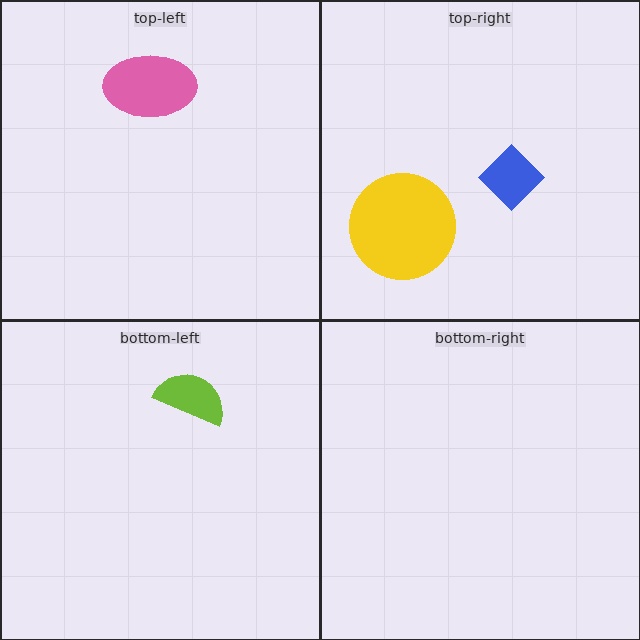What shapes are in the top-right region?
The blue diamond, the yellow circle.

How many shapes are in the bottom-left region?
1.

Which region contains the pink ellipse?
The top-left region.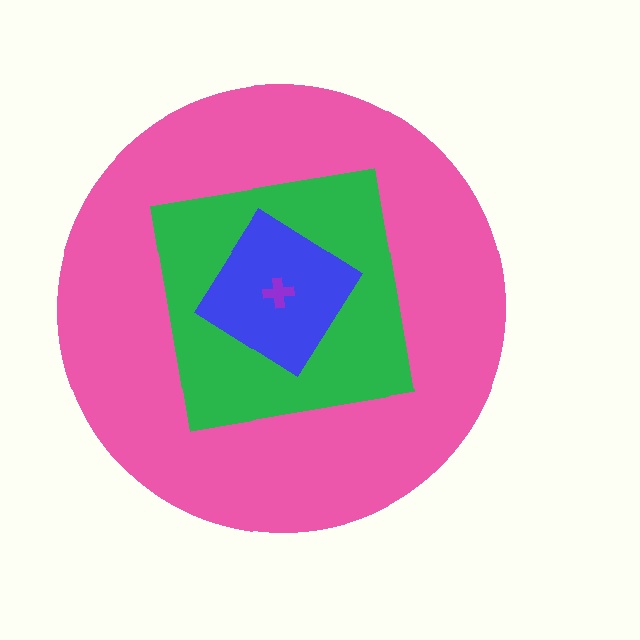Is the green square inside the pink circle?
Yes.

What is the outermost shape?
The pink circle.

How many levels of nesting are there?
4.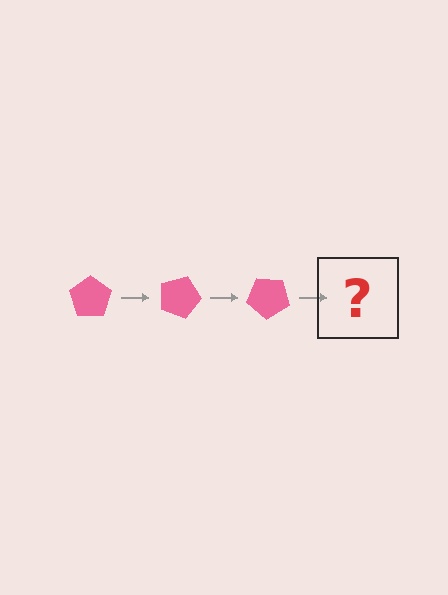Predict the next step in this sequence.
The next step is a pink pentagon rotated 60 degrees.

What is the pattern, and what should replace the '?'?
The pattern is that the pentagon rotates 20 degrees each step. The '?' should be a pink pentagon rotated 60 degrees.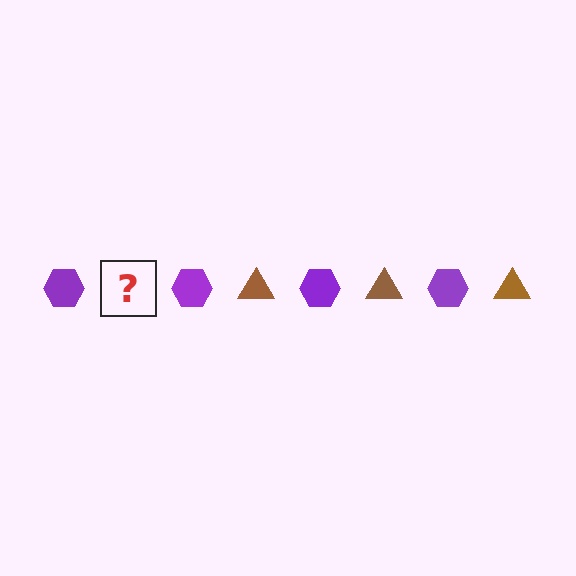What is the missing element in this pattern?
The missing element is a brown triangle.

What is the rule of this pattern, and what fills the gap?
The rule is that the pattern alternates between purple hexagon and brown triangle. The gap should be filled with a brown triangle.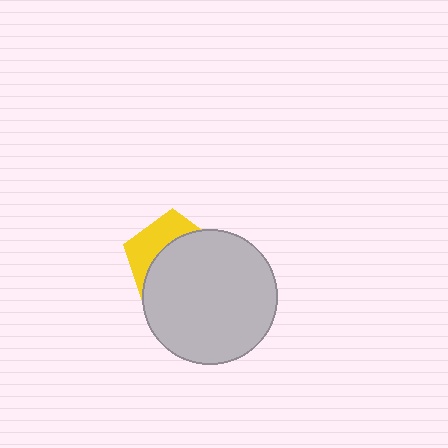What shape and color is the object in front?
The object in front is a light gray circle.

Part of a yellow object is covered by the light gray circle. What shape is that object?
It is a pentagon.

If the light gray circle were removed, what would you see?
You would see the complete yellow pentagon.